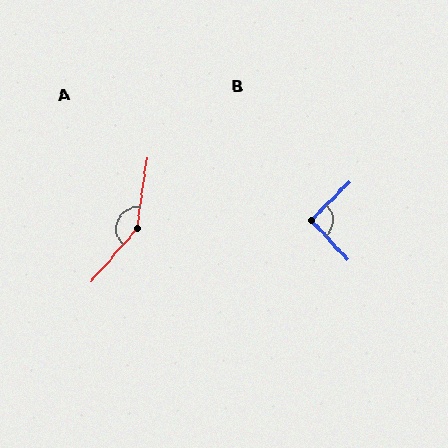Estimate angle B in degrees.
Approximately 93 degrees.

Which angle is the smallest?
B, at approximately 93 degrees.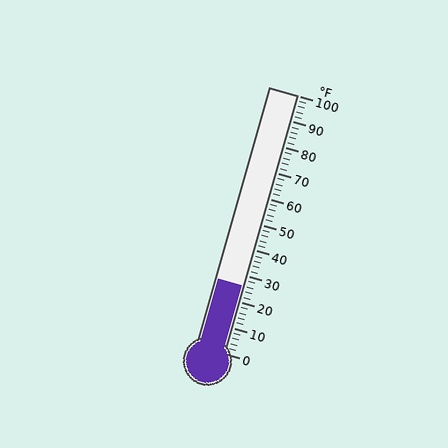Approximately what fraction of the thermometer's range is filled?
The thermometer is filled to approximately 25% of its range.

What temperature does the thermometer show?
The thermometer shows approximately 26°F.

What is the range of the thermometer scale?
The thermometer scale ranges from 0°F to 100°F.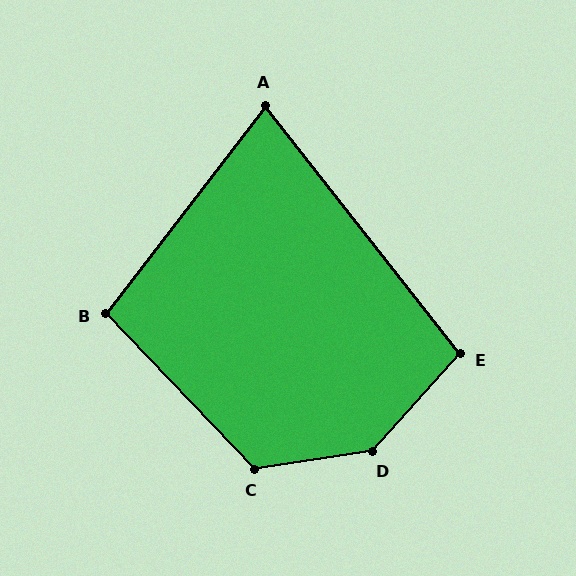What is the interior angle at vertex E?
Approximately 100 degrees (obtuse).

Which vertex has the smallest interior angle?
A, at approximately 76 degrees.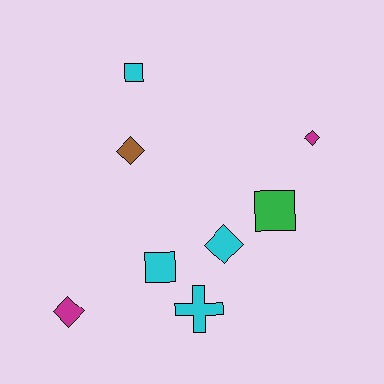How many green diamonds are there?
There are no green diamonds.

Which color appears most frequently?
Cyan, with 4 objects.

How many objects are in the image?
There are 8 objects.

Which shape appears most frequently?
Diamond, with 4 objects.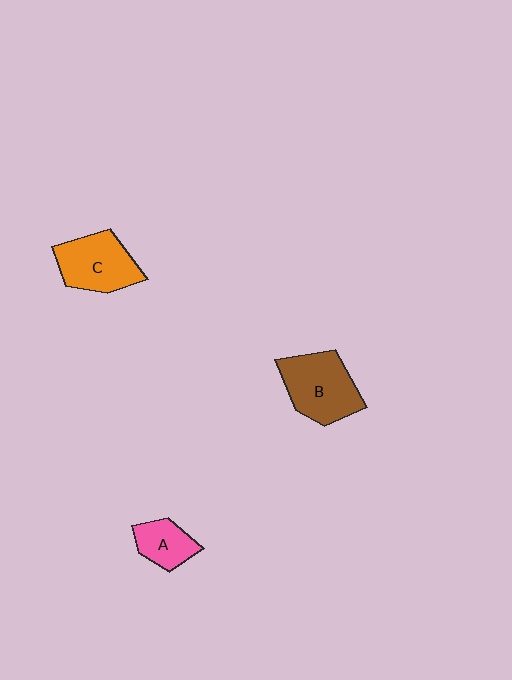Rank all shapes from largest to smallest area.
From largest to smallest: B (brown), C (orange), A (pink).